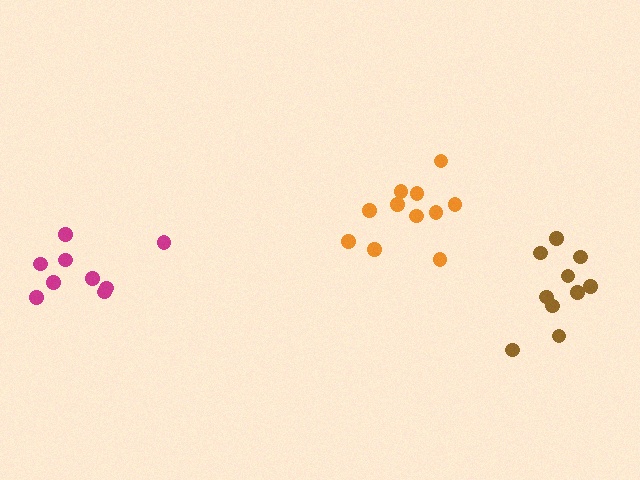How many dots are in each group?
Group 1: 10 dots, Group 2: 9 dots, Group 3: 11 dots (30 total).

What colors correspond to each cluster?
The clusters are colored: brown, magenta, orange.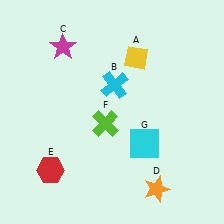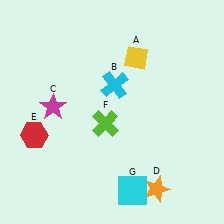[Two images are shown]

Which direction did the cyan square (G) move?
The cyan square (G) moved down.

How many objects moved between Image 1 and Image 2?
3 objects moved between the two images.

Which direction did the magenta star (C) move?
The magenta star (C) moved down.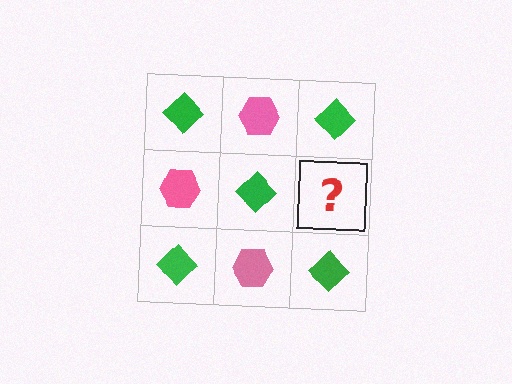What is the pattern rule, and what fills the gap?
The rule is that it alternates green diamond and pink hexagon in a checkerboard pattern. The gap should be filled with a pink hexagon.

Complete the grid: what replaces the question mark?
The question mark should be replaced with a pink hexagon.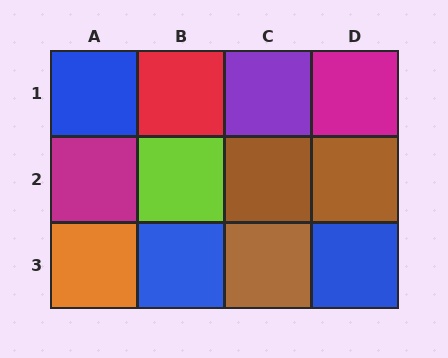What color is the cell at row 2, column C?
Brown.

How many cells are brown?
3 cells are brown.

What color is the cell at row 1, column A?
Blue.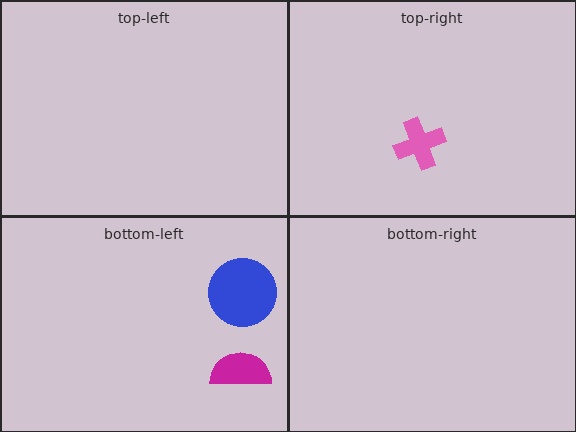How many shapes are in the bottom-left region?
2.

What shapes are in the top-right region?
The pink cross.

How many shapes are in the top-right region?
1.